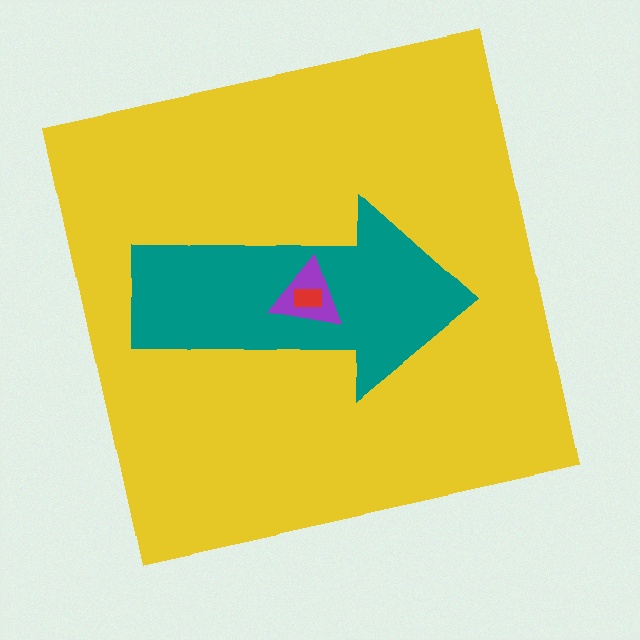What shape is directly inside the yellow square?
The teal arrow.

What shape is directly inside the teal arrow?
The purple triangle.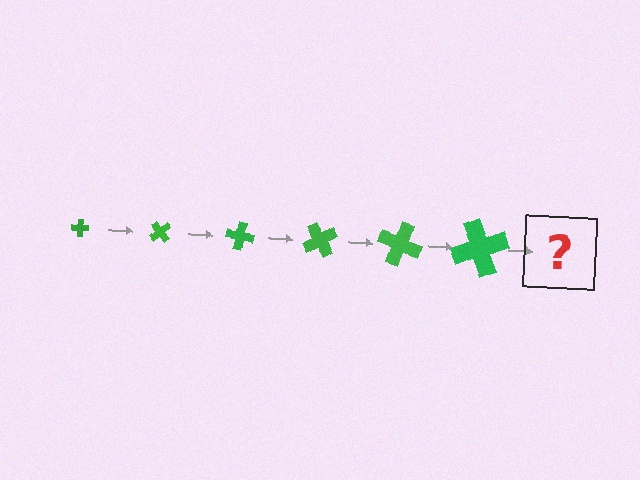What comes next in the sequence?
The next element should be a cross, larger than the previous one and rotated 300 degrees from the start.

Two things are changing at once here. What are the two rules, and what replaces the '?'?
The two rules are that the cross grows larger each step and it rotates 50 degrees each step. The '?' should be a cross, larger than the previous one and rotated 300 degrees from the start.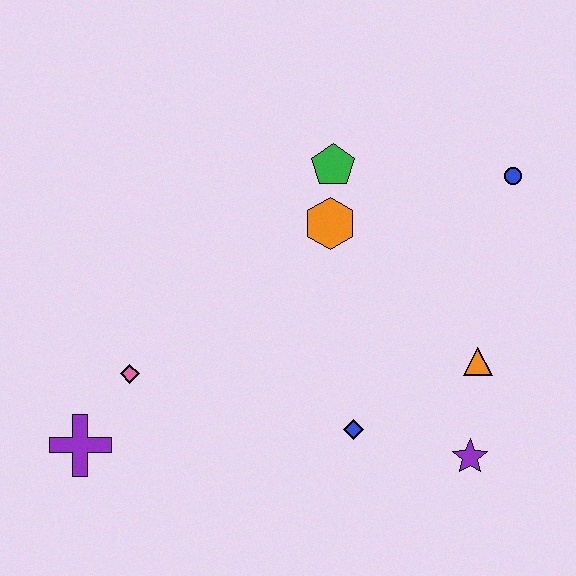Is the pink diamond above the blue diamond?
Yes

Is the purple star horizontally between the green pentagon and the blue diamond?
No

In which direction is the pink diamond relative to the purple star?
The pink diamond is to the left of the purple star.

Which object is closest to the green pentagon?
The orange hexagon is closest to the green pentagon.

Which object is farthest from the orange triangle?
The purple cross is farthest from the orange triangle.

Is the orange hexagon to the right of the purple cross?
Yes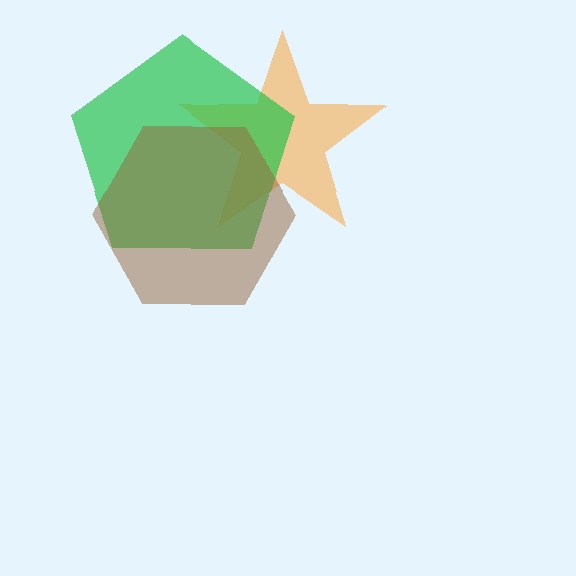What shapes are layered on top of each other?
The layered shapes are: an orange star, a green pentagon, a brown hexagon.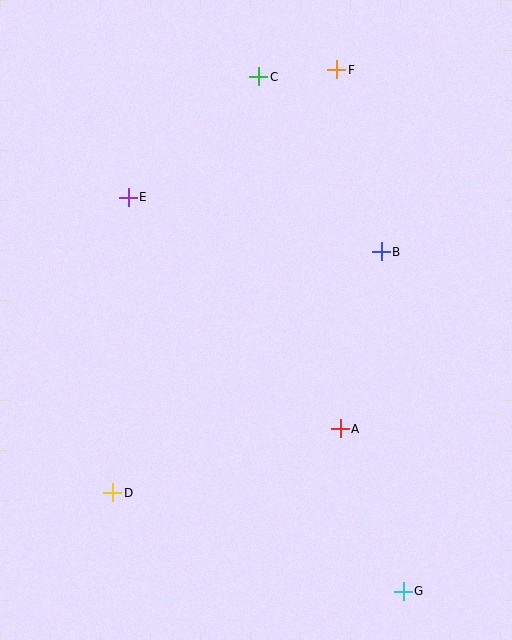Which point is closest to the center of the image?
Point A at (340, 429) is closest to the center.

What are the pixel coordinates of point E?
Point E is at (128, 197).